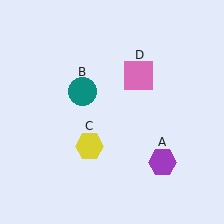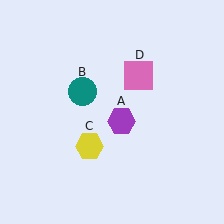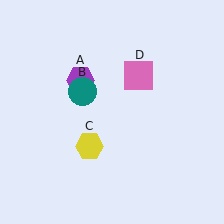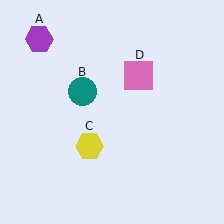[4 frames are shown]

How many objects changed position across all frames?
1 object changed position: purple hexagon (object A).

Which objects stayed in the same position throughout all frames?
Teal circle (object B) and yellow hexagon (object C) and pink square (object D) remained stationary.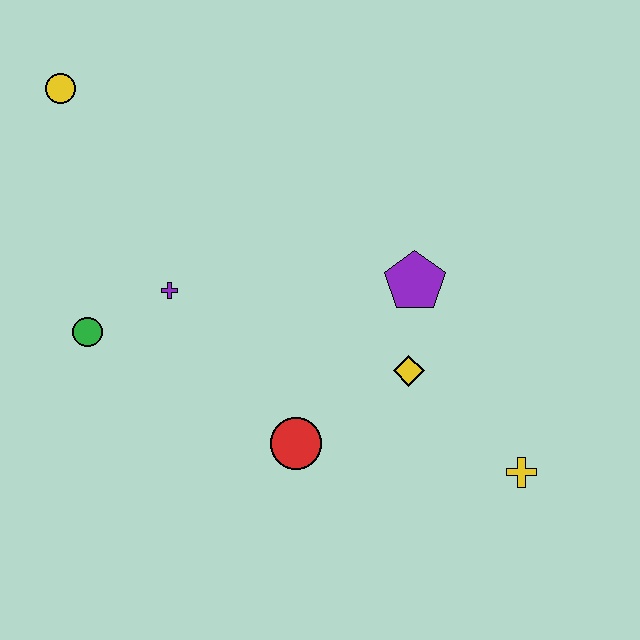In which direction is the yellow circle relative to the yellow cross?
The yellow circle is to the left of the yellow cross.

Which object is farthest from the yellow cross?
The yellow circle is farthest from the yellow cross.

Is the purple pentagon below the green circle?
No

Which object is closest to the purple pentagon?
The yellow diamond is closest to the purple pentagon.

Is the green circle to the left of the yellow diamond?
Yes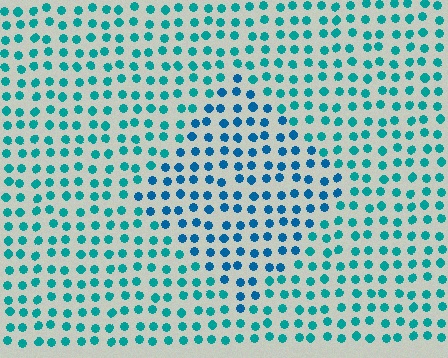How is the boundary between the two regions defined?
The boundary is defined purely by a slight shift in hue (about 26 degrees). Spacing, size, and orientation are identical on both sides.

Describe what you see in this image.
The image is filled with small teal elements in a uniform arrangement. A diamond-shaped region is visible where the elements are tinted to a slightly different hue, forming a subtle color boundary.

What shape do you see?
I see a diamond.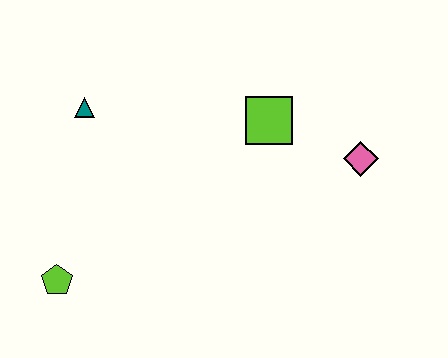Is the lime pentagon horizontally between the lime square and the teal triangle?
No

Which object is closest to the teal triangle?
The lime pentagon is closest to the teal triangle.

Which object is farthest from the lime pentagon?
The pink diamond is farthest from the lime pentagon.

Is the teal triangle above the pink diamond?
Yes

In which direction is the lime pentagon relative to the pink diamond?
The lime pentagon is to the left of the pink diamond.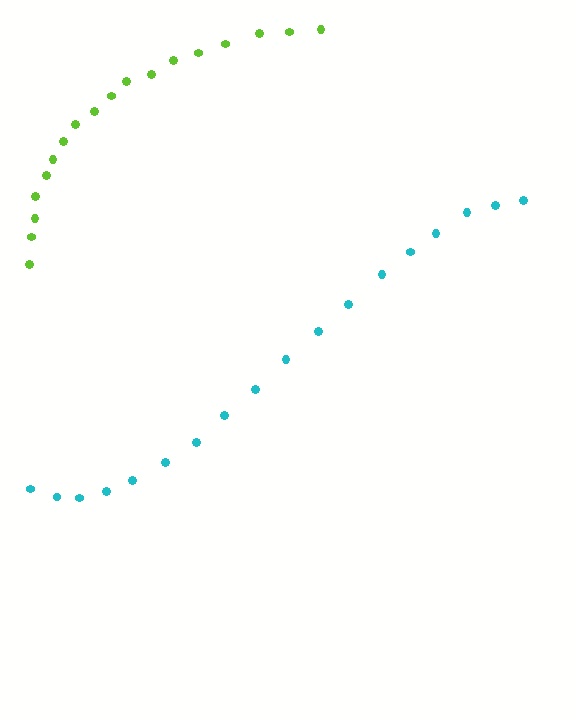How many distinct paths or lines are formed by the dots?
There are 2 distinct paths.